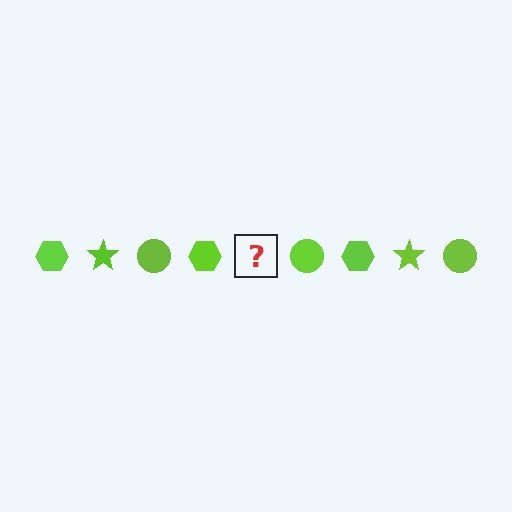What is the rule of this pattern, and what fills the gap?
The rule is that the pattern cycles through hexagon, star, circle shapes in lime. The gap should be filled with a lime star.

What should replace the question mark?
The question mark should be replaced with a lime star.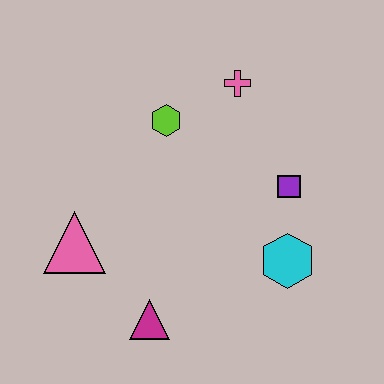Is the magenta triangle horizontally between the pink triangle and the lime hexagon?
Yes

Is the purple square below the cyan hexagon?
No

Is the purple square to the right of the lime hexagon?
Yes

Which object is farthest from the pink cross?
The magenta triangle is farthest from the pink cross.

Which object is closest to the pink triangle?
The magenta triangle is closest to the pink triangle.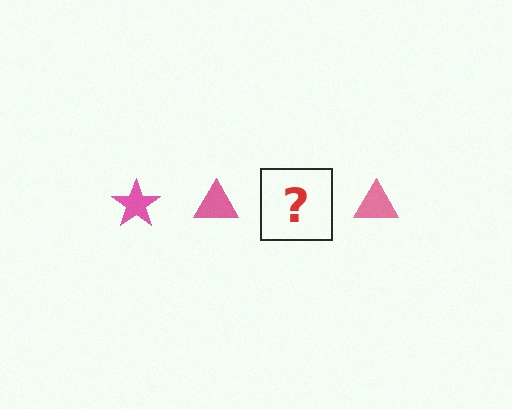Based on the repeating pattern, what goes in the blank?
The blank should be a pink star.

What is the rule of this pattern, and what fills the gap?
The rule is that the pattern cycles through star, triangle shapes in pink. The gap should be filled with a pink star.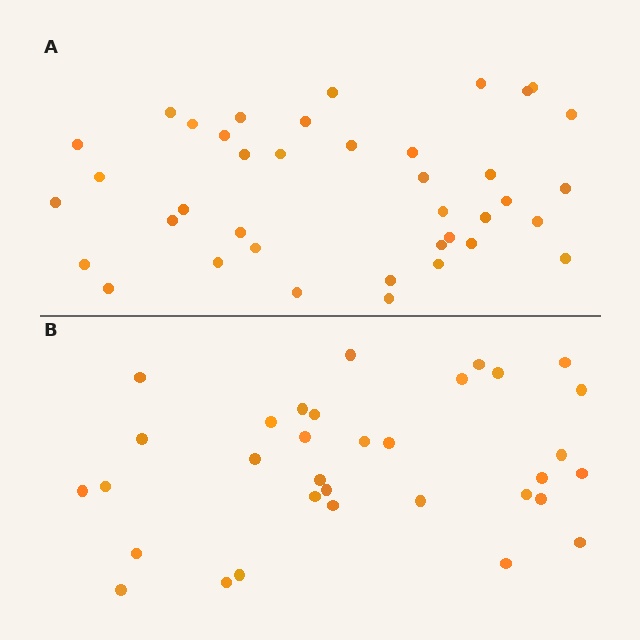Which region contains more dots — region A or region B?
Region A (the top region) has more dots.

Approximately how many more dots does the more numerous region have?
Region A has about 6 more dots than region B.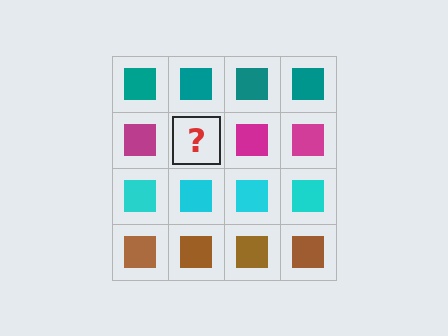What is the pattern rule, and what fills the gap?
The rule is that each row has a consistent color. The gap should be filled with a magenta square.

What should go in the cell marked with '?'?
The missing cell should contain a magenta square.